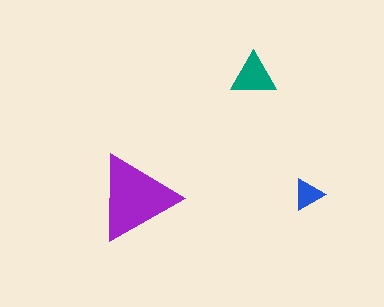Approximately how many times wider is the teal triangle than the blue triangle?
About 1.5 times wider.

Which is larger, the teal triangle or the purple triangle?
The purple one.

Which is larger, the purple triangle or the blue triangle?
The purple one.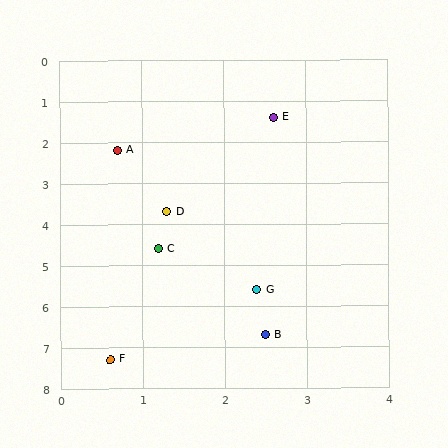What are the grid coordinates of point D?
Point D is at approximately (1.3, 3.7).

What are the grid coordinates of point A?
Point A is at approximately (0.7, 2.2).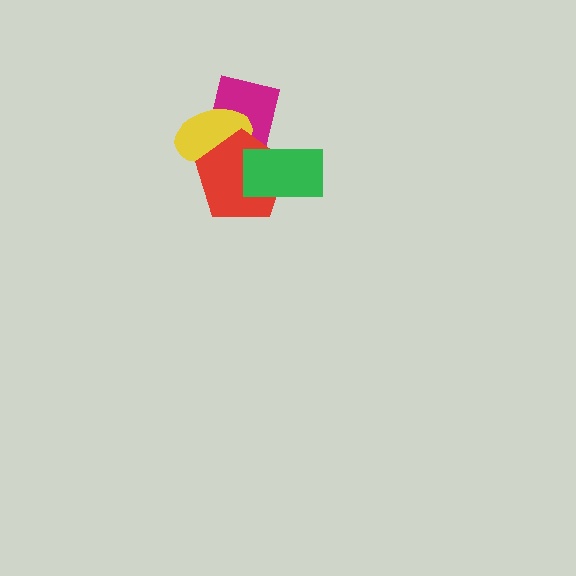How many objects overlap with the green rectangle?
2 objects overlap with the green rectangle.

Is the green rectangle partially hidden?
No, no other shape covers it.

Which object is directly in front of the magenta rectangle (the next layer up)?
The yellow ellipse is directly in front of the magenta rectangle.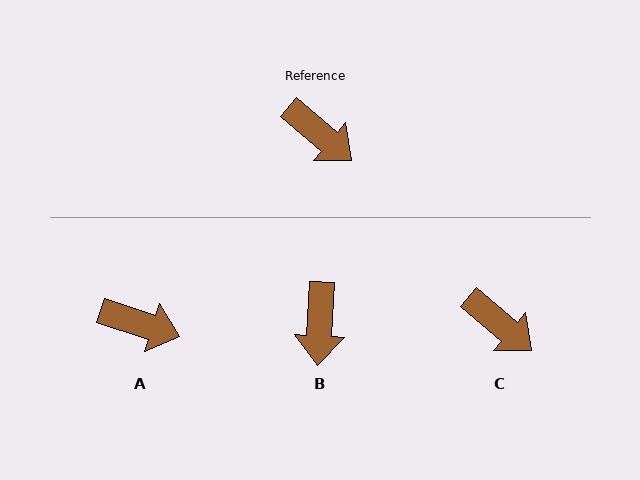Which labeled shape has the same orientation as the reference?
C.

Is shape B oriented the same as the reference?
No, it is off by about 52 degrees.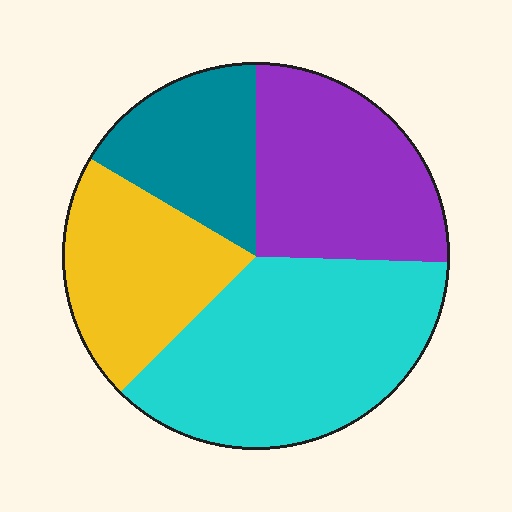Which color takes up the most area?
Cyan, at roughly 35%.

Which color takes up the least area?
Teal, at roughly 15%.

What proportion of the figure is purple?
Purple covers about 25% of the figure.